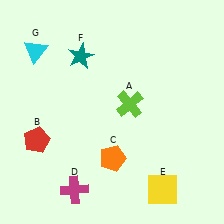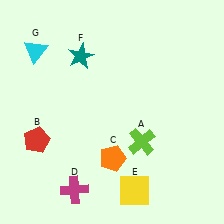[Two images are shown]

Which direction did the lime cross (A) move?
The lime cross (A) moved down.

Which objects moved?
The objects that moved are: the lime cross (A), the yellow square (E).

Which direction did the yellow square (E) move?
The yellow square (E) moved left.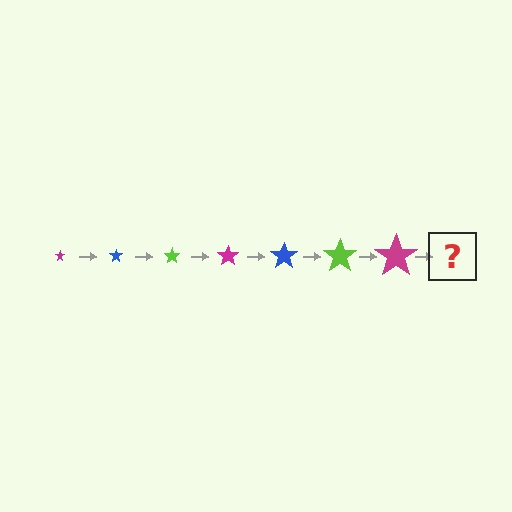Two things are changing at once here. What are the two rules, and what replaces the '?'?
The two rules are that the star grows larger each step and the color cycles through magenta, blue, and lime. The '?' should be a blue star, larger than the previous one.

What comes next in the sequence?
The next element should be a blue star, larger than the previous one.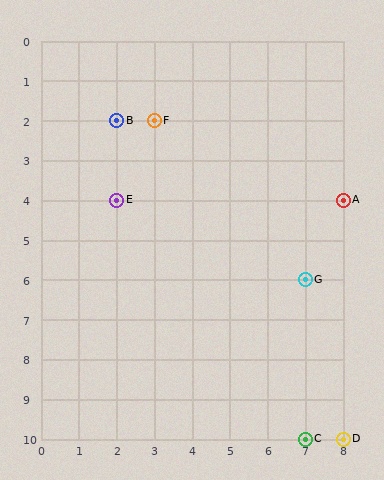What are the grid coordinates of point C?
Point C is at grid coordinates (7, 10).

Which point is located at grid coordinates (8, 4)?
Point A is at (8, 4).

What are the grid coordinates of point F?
Point F is at grid coordinates (3, 2).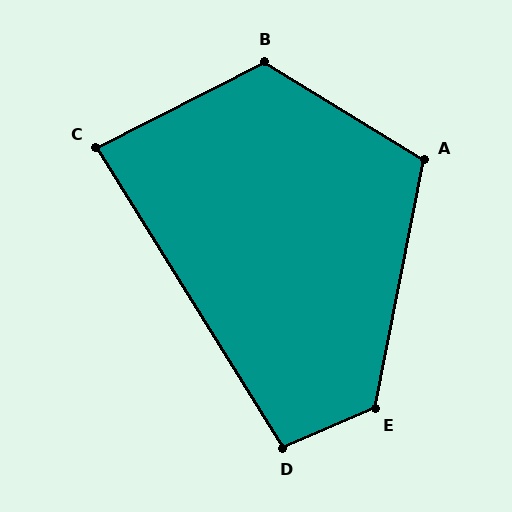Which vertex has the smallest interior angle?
C, at approximately 85 degrees.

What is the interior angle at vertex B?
Approximately 122 degrees (obtuse).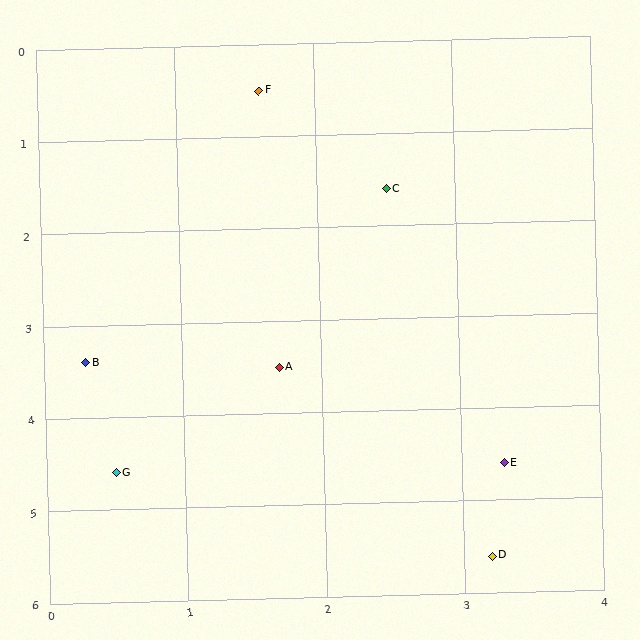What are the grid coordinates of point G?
Point G is at approximately (0.5, 4.6).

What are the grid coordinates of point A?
Point A is at approximately (1.7, 3.5).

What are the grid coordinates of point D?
Point D is at approximately (3.2, 5.6).